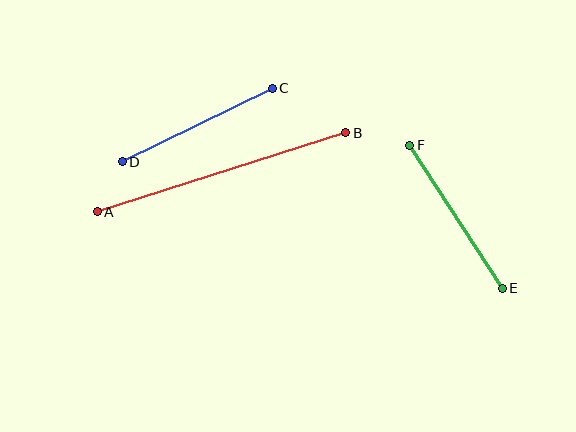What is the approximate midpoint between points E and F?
The midpoint is at approximately (456, 217) pixels.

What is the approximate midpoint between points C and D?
The midpoint is at approximately (197, 125) pixels.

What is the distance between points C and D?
The distance is approximately 167 pixels.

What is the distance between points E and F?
The distance is approximately 170 pixels.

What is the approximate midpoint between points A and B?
The midpoint is at approximately (221, 172) pixels.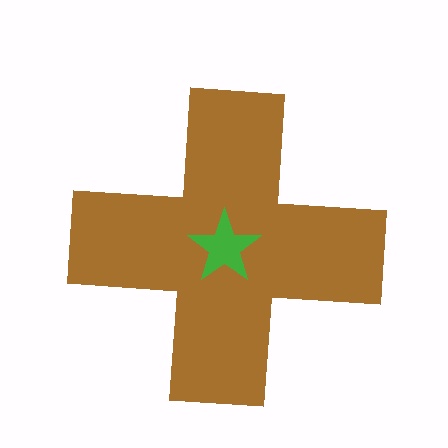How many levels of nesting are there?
2.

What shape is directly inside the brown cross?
The green star.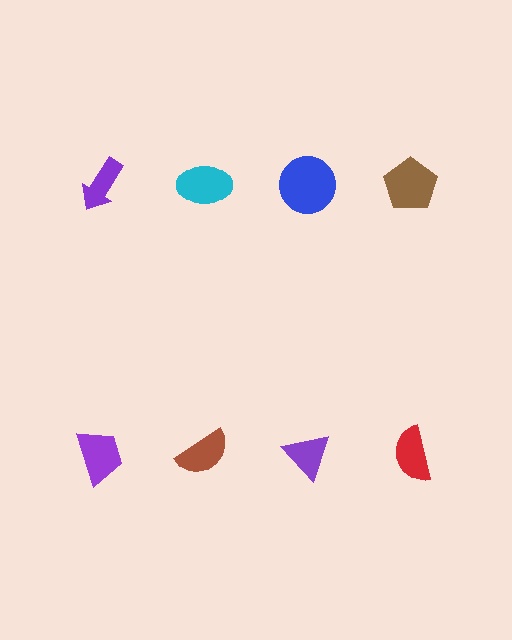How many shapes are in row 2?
4 shapes.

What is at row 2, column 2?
A brown semicircle.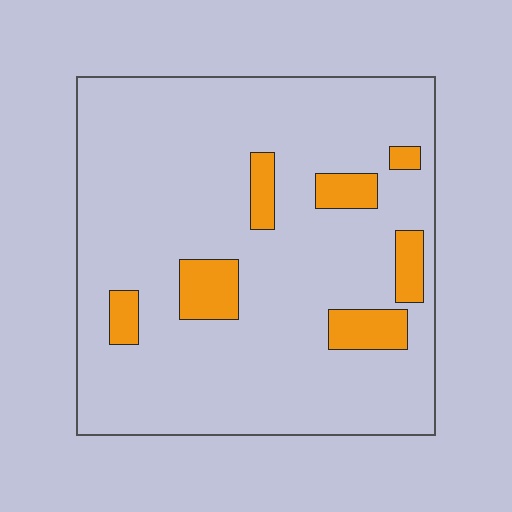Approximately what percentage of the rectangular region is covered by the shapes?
Approximately 10%.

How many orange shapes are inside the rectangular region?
7.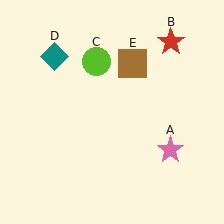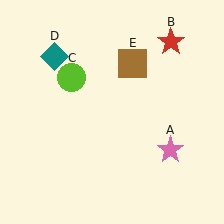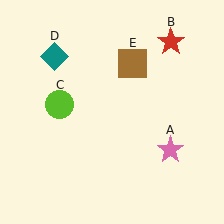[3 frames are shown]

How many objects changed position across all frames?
1 object changed position: lime circle (object C).